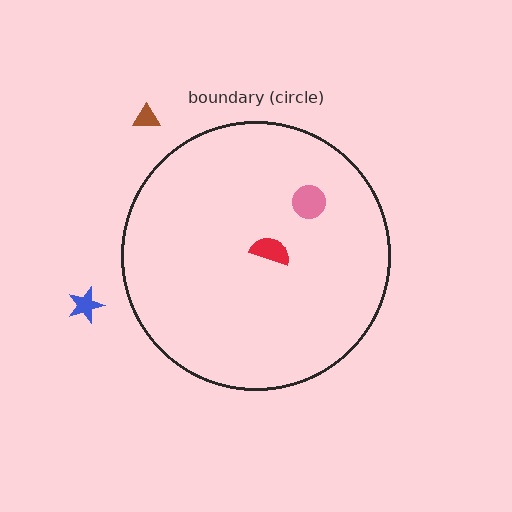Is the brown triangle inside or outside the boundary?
Outside.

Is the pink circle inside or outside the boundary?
Inside.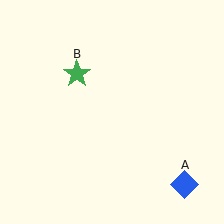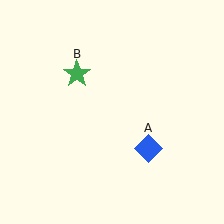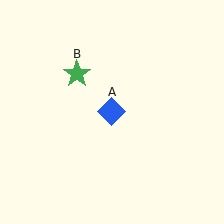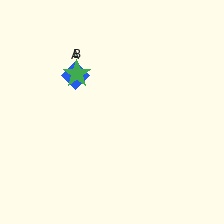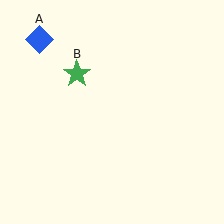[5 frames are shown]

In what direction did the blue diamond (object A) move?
The blue diamond (object A) moved up and to the left.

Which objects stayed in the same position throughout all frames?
Green star (object B) remained stationary.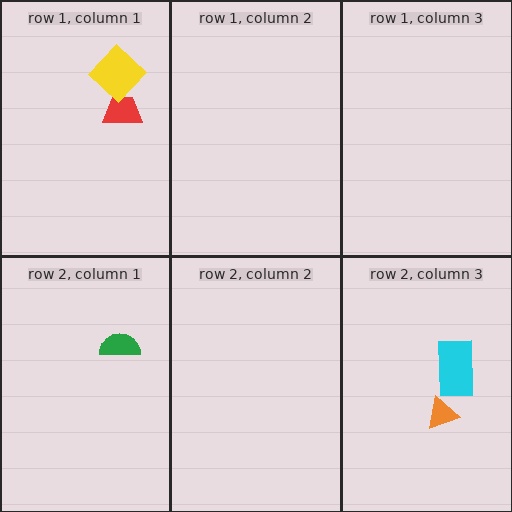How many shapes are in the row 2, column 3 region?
2.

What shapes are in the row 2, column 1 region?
The green semicircle.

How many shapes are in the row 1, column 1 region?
2.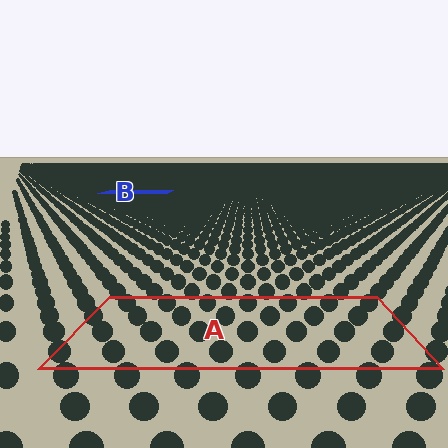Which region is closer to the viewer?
Region A is closer. The texture elements there are larger and more spread out.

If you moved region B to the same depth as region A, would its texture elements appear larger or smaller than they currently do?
They would appear larger. At a closer depth, the same texture elements are projected at a bigger on-screen size.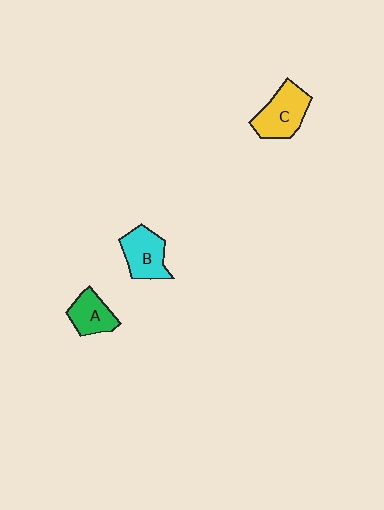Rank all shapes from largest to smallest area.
From largest to smallest: C (yellow), B (cyan), A (green).